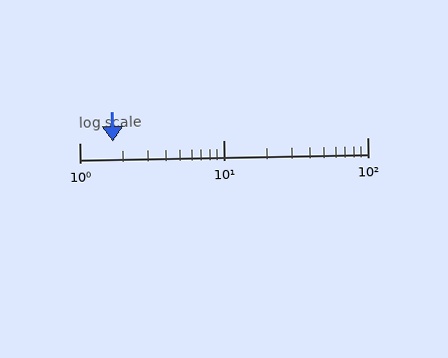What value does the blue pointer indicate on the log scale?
The pointer indicates approximately 1.7.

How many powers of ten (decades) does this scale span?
The scale spans 2 decades, from 1 to 100.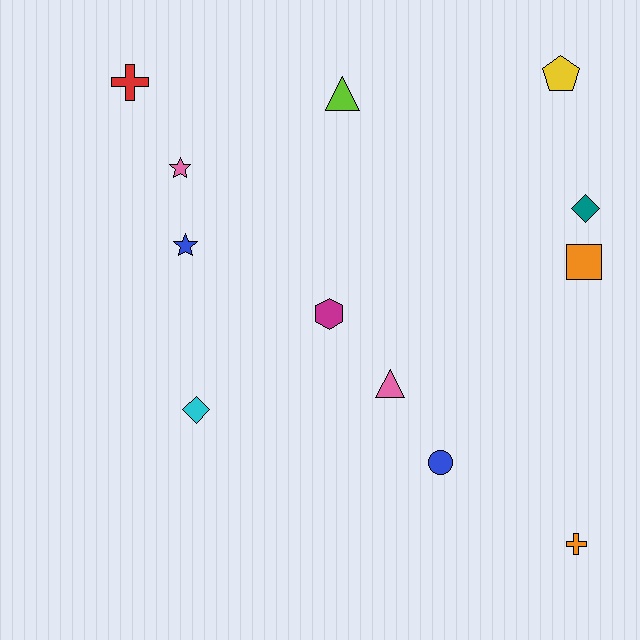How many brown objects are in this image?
There are no brown objects.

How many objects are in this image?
There are 12 objects.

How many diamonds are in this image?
There are 2 diamonds.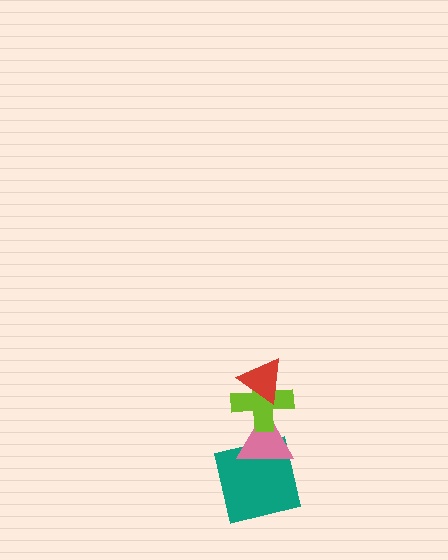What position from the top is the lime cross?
The lime cross is 2nd from the top.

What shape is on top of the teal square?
The pink triangle is on top of the teal square.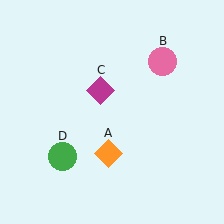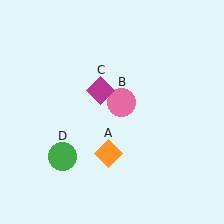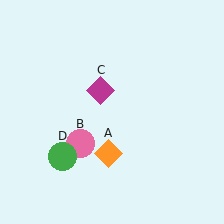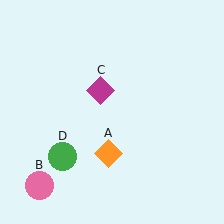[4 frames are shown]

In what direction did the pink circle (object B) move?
The pink circle (object B) moved down and to the left.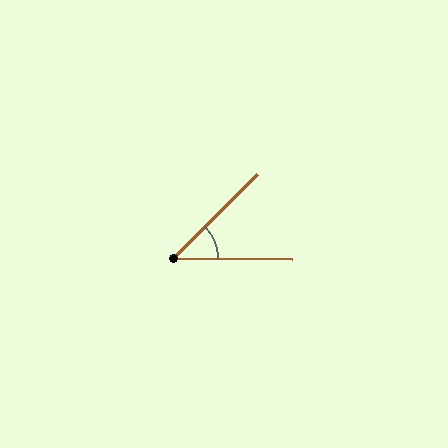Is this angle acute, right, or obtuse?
It is acute.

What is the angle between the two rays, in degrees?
Approximately 45 degrees.